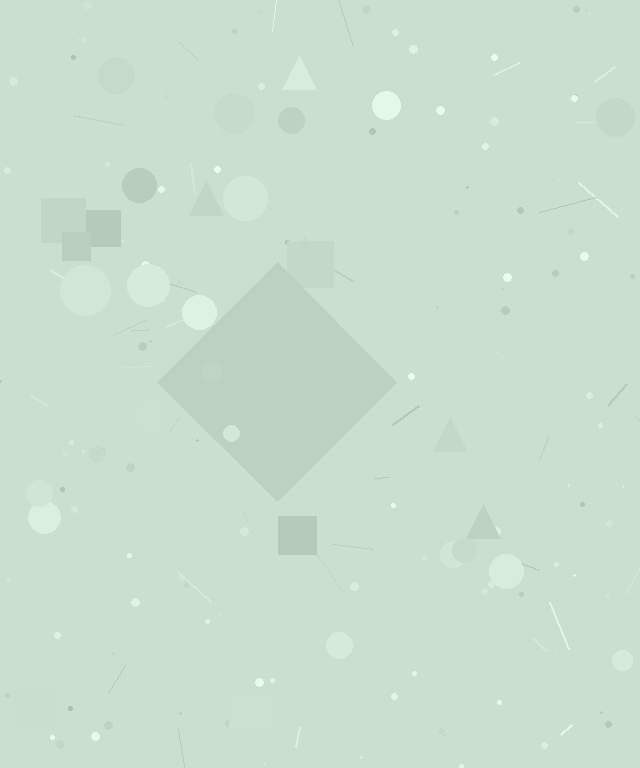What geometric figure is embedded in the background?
A diamond is embedded in the background.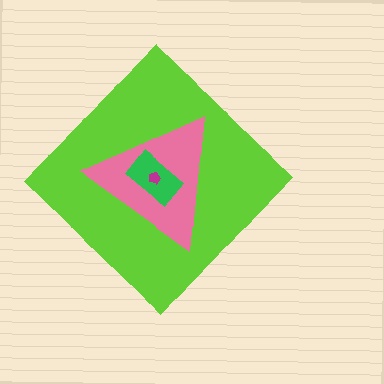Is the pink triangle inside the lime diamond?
Yes.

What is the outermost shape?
The lime diamond.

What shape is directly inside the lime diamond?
The pink triangle.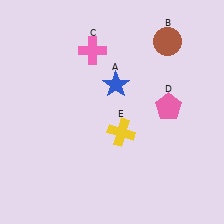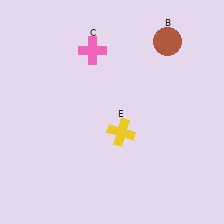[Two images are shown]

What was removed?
The blue star (A), the pink pentagon (D) were removed in Image 2.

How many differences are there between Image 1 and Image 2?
There are 2 differences between the two images.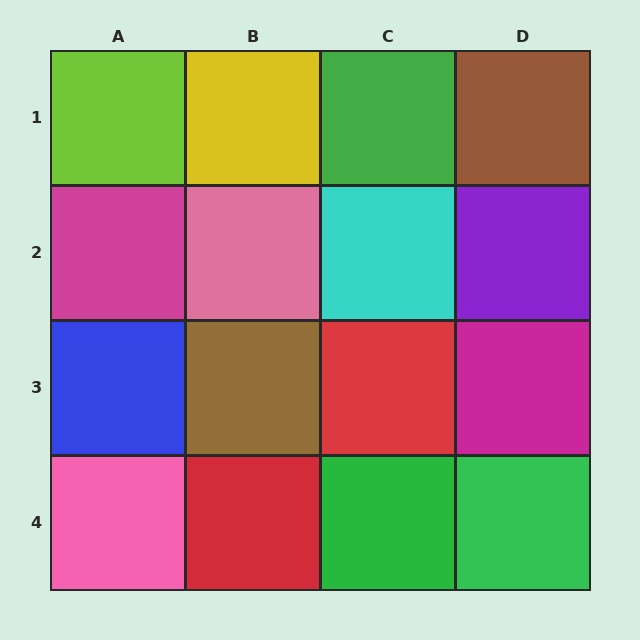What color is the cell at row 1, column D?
Brown.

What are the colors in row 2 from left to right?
Magenta, pink, cyan, purple.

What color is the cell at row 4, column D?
Green.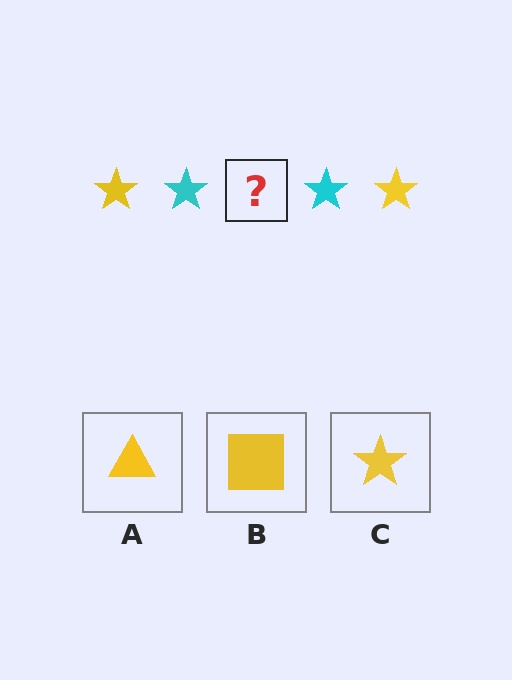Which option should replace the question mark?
Option C.